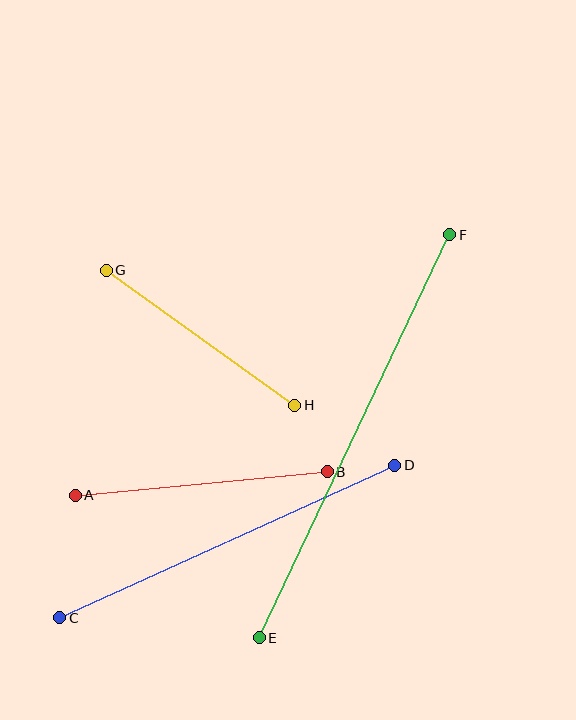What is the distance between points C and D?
The distance is approximately 368 pixels.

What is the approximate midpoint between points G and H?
The midpoint is at approximately (201, 338) pixels.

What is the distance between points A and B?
The distance is approximately 253 pixels.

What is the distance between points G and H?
The distance is approximately 232 pixels.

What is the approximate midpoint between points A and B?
The midpoint is at approximately (201, 484) pixels.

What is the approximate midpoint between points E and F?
The midpoint is at approximately (354, 436) pixels.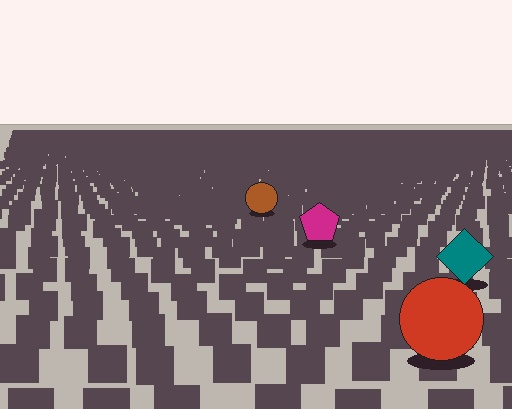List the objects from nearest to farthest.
From nearest to farthest: the red circle, the teal diamond, the magenta pentagon, the brown circle.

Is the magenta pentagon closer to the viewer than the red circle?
No. The red circle is closer — you can tell from the texture gradient: the ground texture is coarser near it.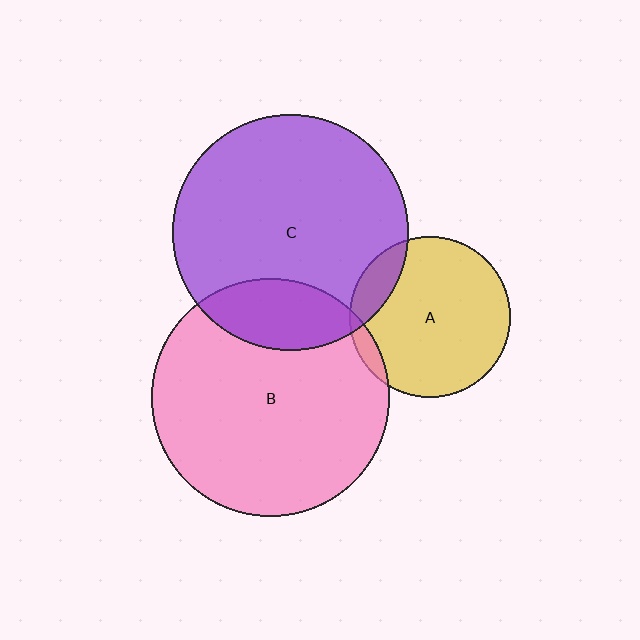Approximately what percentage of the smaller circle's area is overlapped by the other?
Approximately 20%.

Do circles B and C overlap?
Yes.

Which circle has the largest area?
Circle B (pink).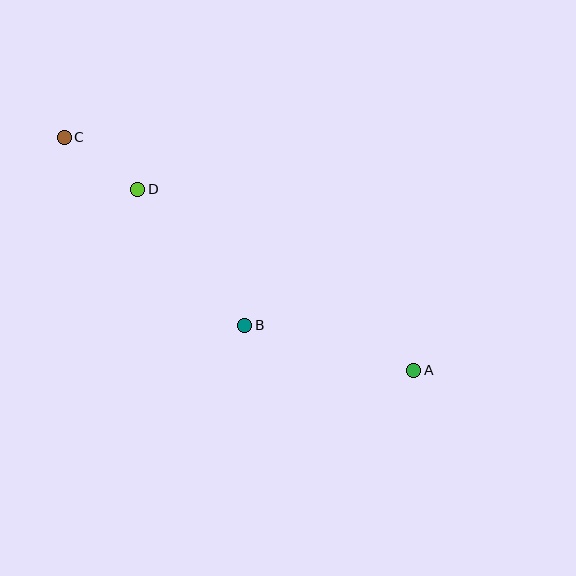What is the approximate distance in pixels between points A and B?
The distance between A and B is approximately 175 pixels.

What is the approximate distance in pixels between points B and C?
The distance between B and C is approximately 261 pixels.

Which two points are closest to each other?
Points C and D are closest to each other.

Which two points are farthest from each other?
Points A and C are farthest from each other.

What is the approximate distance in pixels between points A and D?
The distance between A and D is approximately 330 pixels.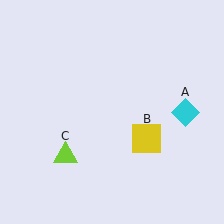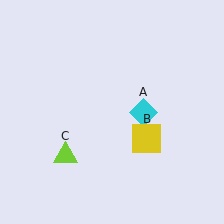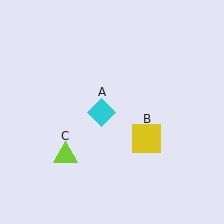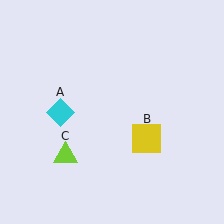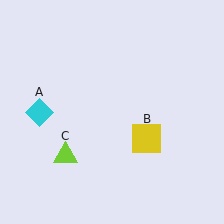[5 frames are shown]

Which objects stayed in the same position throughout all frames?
Yellow square (object B) and lime triangle (object C) remained stationary.